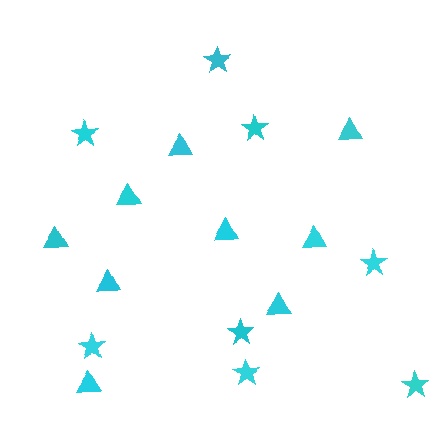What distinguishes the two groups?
There are 2 groups: one group of stars (8) and one group of triangles (9).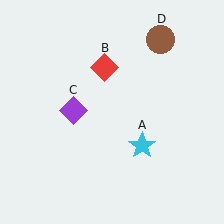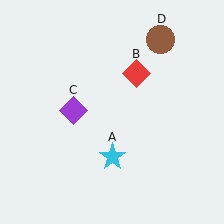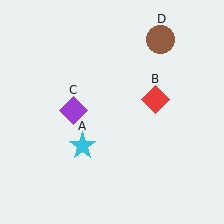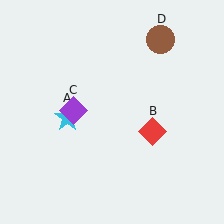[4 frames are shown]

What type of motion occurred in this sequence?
The cyan star (object A), red diamond (object B) rotated clockwise around the center of the scene.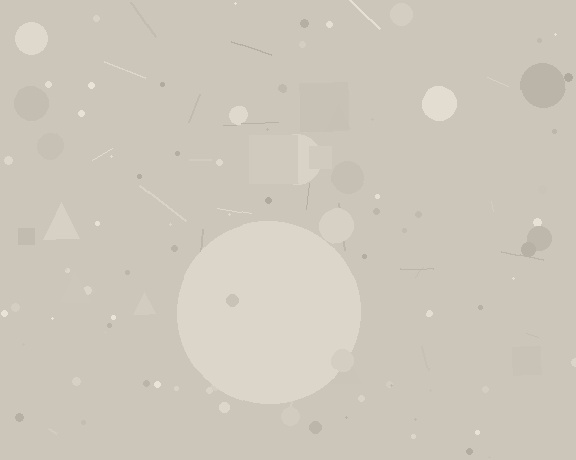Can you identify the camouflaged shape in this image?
The camouflaged shape is a circle.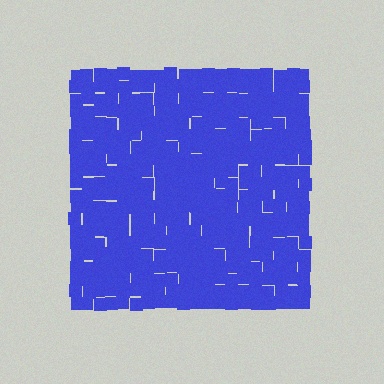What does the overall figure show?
The overall figure shows a square.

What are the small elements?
The small elements are squares.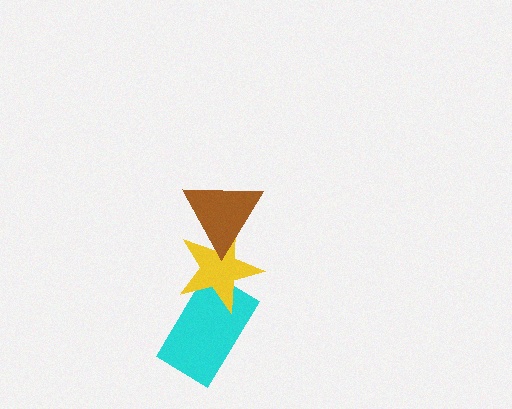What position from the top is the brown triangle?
The brown triangle is 1st from the top.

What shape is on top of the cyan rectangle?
The yellow star is on top of the cyan rectangle.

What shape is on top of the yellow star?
The brown triangle is on top of the yellow star.